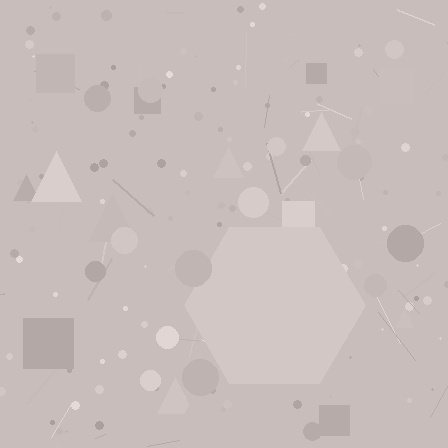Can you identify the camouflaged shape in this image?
The camouflaged shape is a hexagon.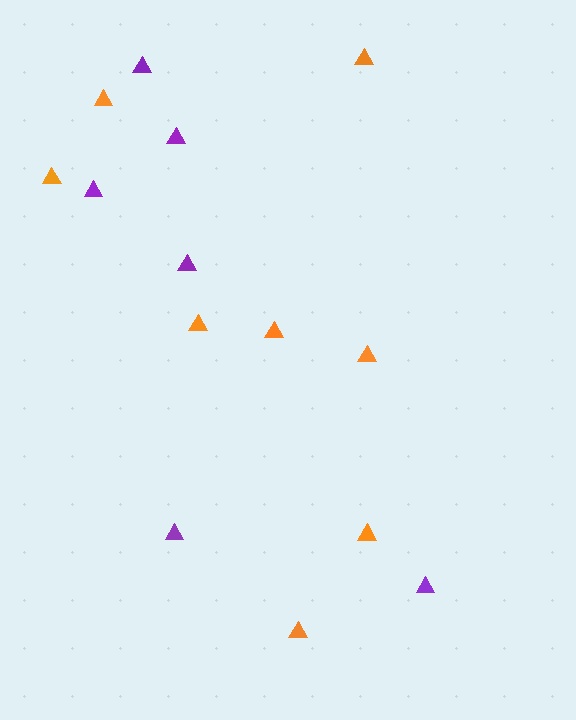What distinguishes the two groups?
There are 2 groups: one group of orange triangles (8) and one group of purple triangles (6).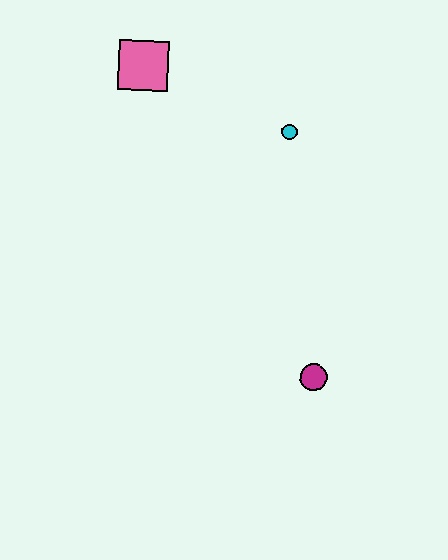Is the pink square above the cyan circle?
Yes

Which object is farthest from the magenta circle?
The pink square is farthest from the magenta circle.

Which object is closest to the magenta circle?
The cyan circle is closest to the magenta circle.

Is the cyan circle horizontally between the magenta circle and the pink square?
Yes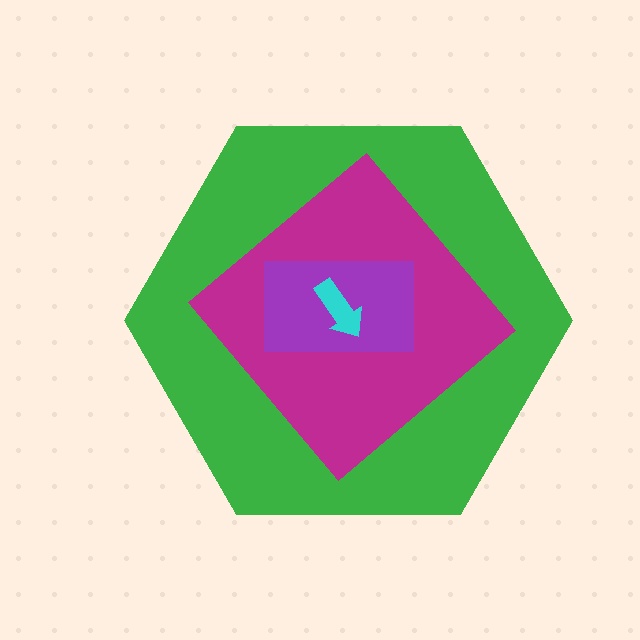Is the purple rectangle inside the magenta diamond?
Yes.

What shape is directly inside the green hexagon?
The magenta diamond.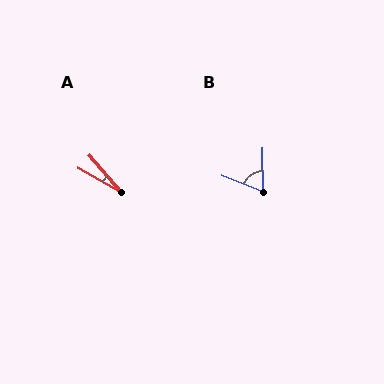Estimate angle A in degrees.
Approximately 20 degrees.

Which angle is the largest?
B, at approximately 69 degrees.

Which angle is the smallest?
A, at approximately 20 degrees.